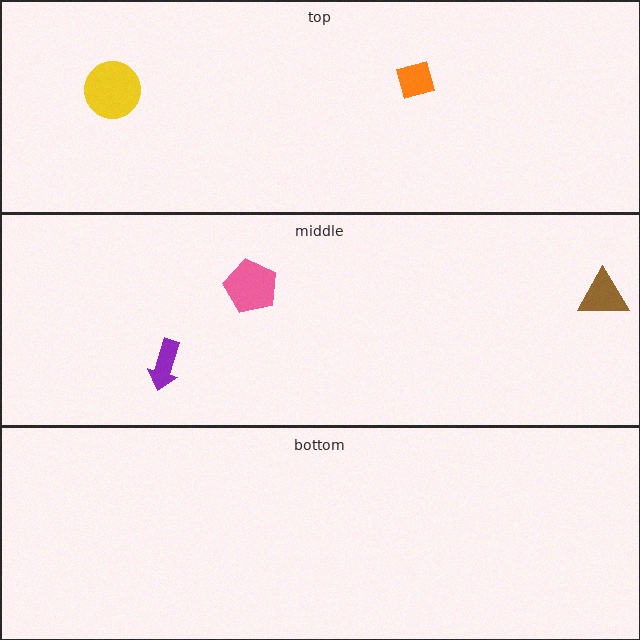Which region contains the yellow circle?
The top region.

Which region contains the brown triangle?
The middle region.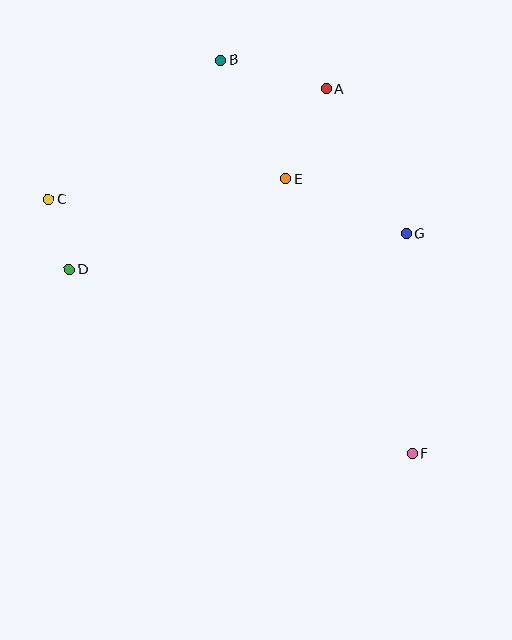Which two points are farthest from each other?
Points C and F are farthest from each other.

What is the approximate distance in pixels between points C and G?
The distance between C and G is approximately 359 pixels.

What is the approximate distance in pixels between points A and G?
The distance between A and G is approximately 166 pixels.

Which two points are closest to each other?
Points C and D are closest to each other.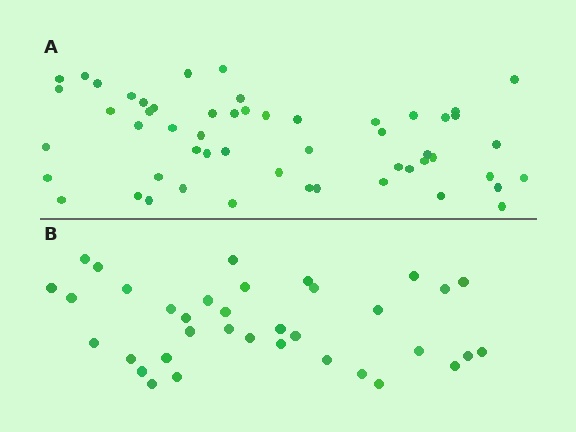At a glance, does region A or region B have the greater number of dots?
Region A (the top region) has more dots.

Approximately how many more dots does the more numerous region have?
Region A has approximately 20 more dots than region B.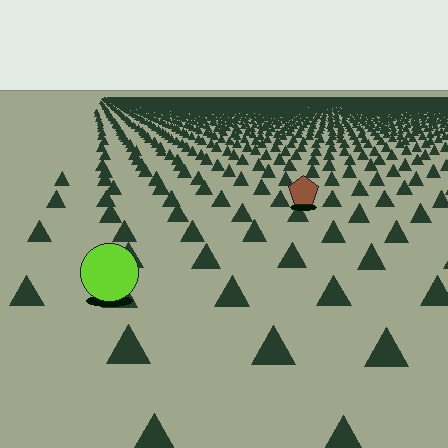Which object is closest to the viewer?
The lime circle is closest. The texture marks near it are larger and more spread out.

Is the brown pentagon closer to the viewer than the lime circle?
No. The lime circle is closer — you can tell from the texture gradient: the ground texture is coarser near it.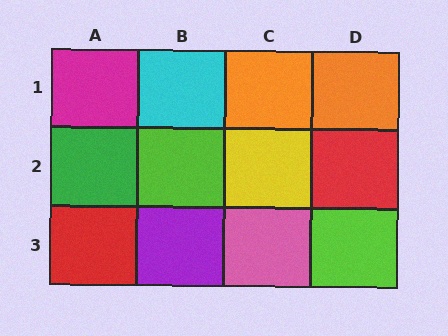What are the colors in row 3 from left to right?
Red, purple, pink, lime.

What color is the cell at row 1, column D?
Orange.